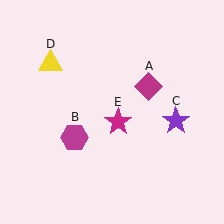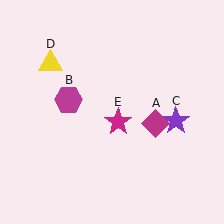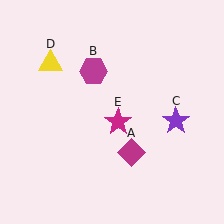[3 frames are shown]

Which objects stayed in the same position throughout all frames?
Purple star (object C) and yellow triangle (object D) and magenta star (object E) remained stationary.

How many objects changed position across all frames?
2 objects changed position: magenta diamond (object A), magenta hexagon (object B).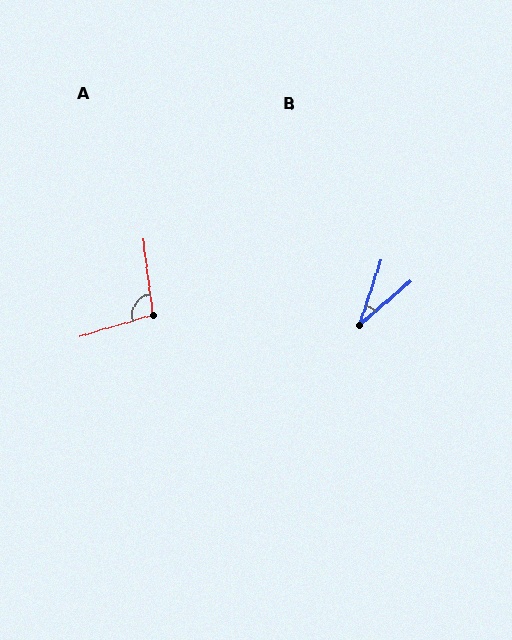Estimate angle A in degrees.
Approximately 100 degrees.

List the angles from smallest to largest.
B (30°), A (100°).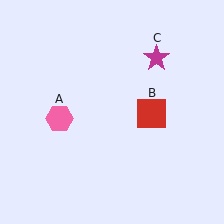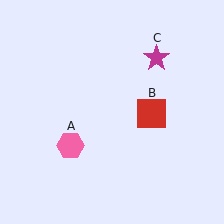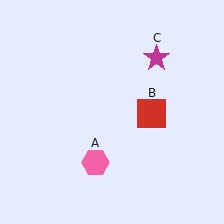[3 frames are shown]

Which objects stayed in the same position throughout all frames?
Red square (object B) and magenta star (object C) remained stationary.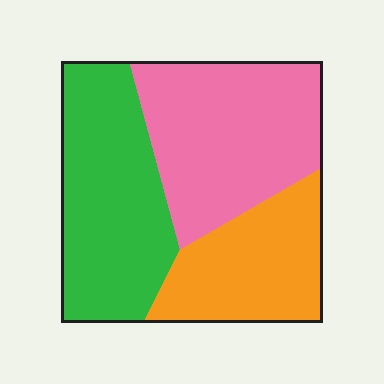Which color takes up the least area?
Orange, at roughly 25%.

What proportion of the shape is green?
Green takes up between a quarter and a half of the shape.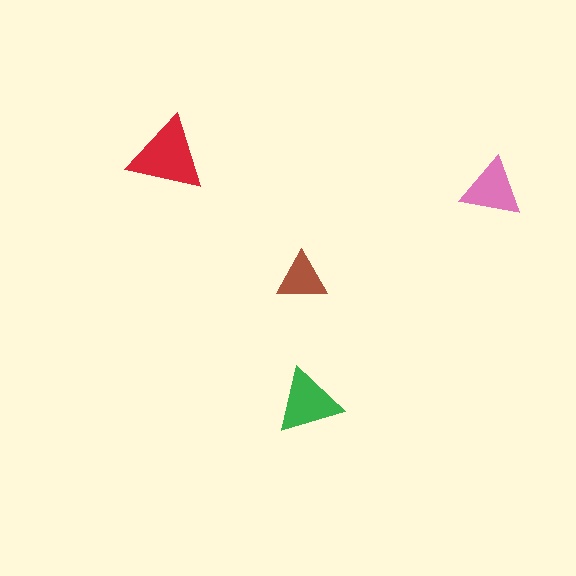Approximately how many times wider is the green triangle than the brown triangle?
About 1.5 times wider.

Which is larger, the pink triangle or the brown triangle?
The pink one.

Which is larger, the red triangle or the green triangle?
The red one.